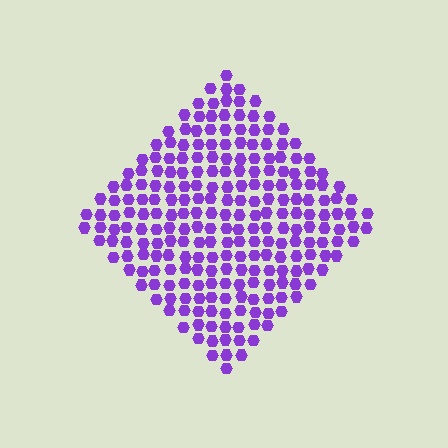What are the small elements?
The small elements are hexagons.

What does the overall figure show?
The overall figure shows a diamond.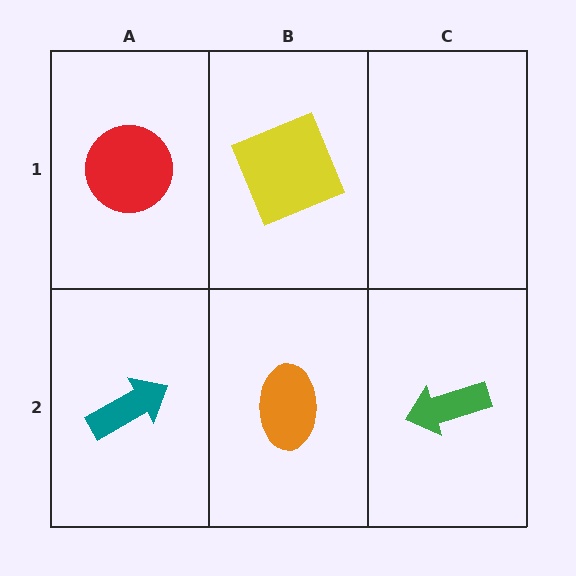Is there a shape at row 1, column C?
No, that cell is empty.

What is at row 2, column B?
An orange ellipse.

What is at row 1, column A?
A red circle.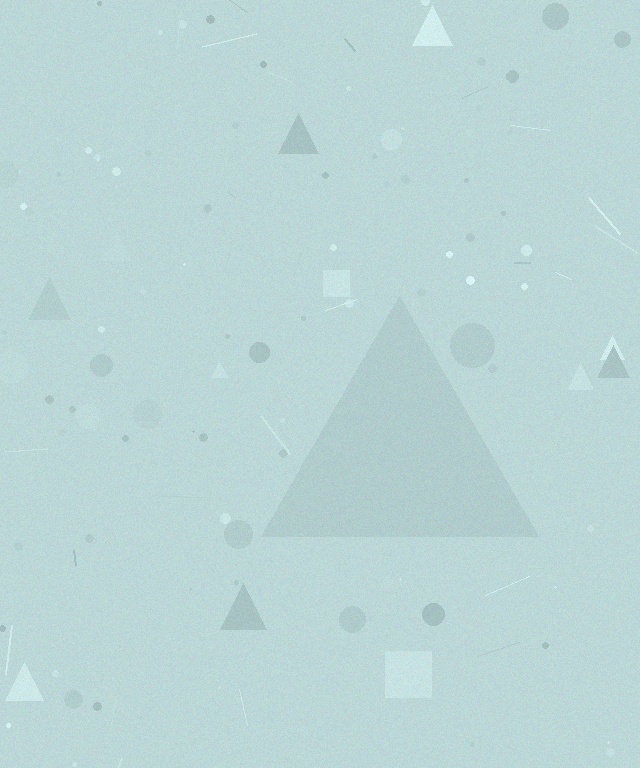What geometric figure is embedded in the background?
A triangle is embedded in the background.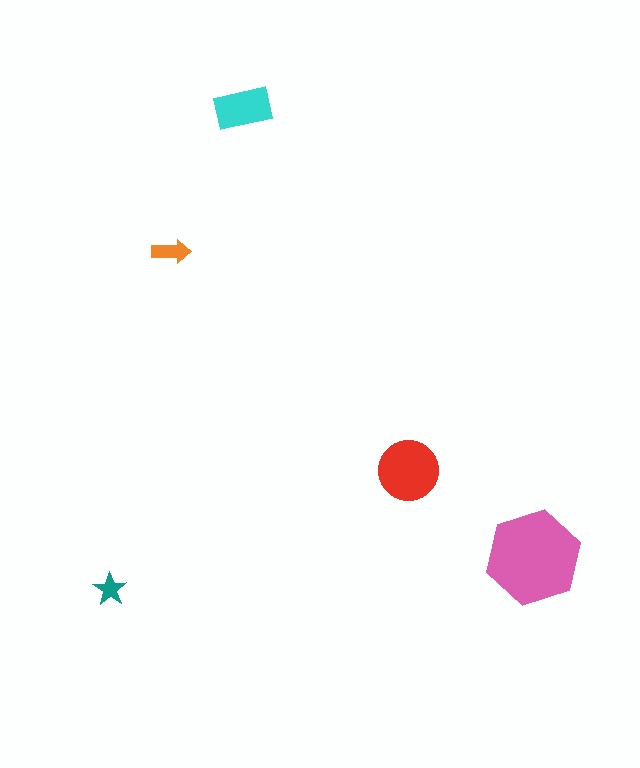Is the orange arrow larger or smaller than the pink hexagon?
Smaller.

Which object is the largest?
The pink hexagon.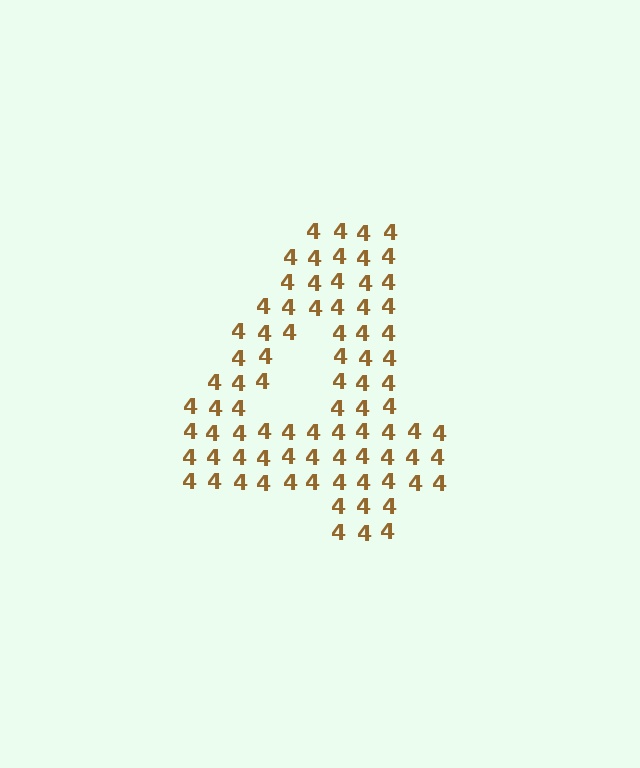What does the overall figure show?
The overall figure shows the digit 4.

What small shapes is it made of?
It is made of small digit 4's.